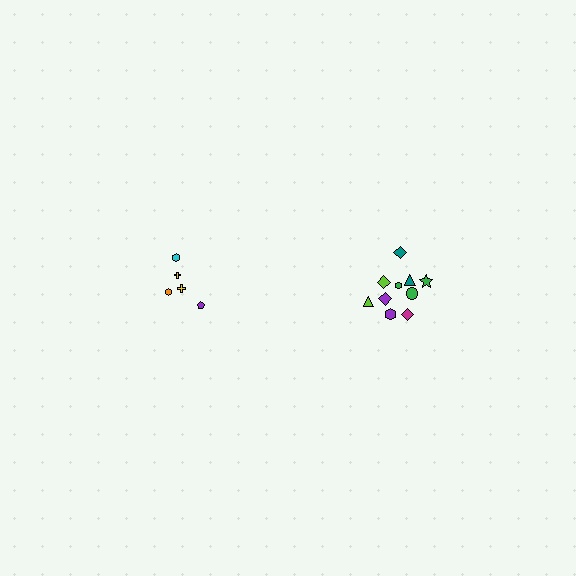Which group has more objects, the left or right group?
The right group.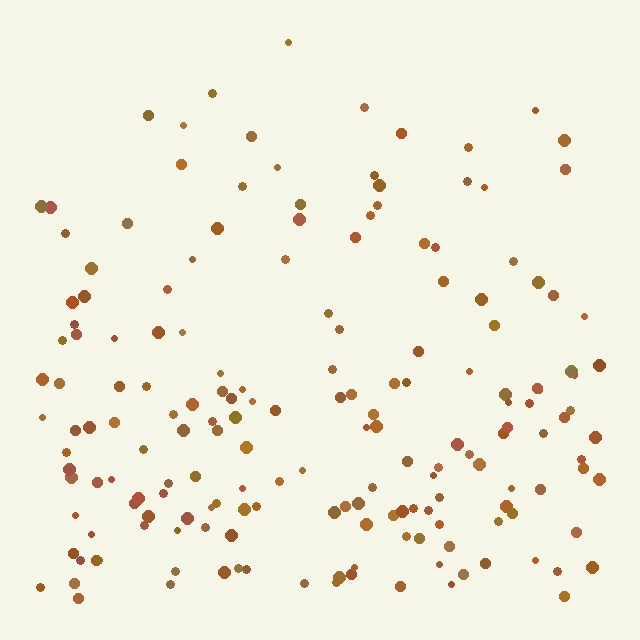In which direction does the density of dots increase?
From top to bottom, with the bottom side densest.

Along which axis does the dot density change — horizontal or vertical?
Vertical.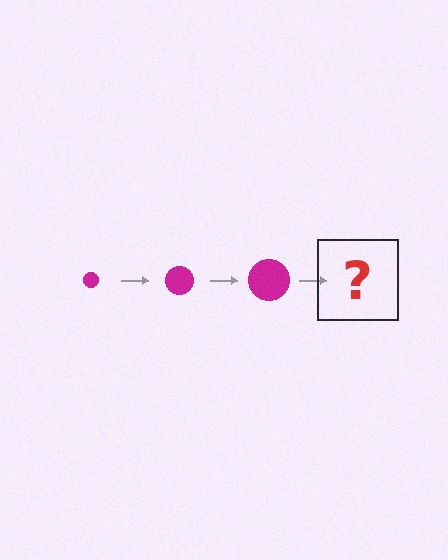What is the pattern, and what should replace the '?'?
The pattern is that the circle gets progressively larger each step. The '?' should be a magenta circle, larger than the previous one.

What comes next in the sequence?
The next element should be a magenta circle, larger than the previous one.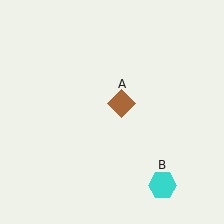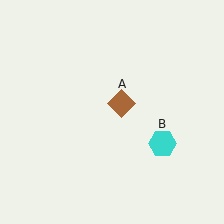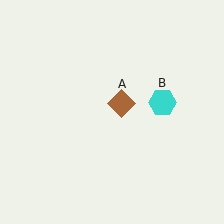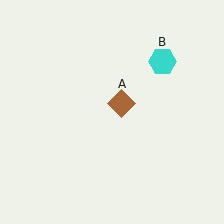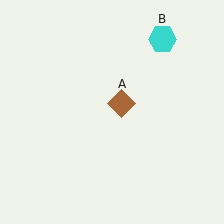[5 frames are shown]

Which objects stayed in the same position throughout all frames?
Brown diamond (object A) remained stationary.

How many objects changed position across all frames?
1 object changed position: cyan hexagon (object B).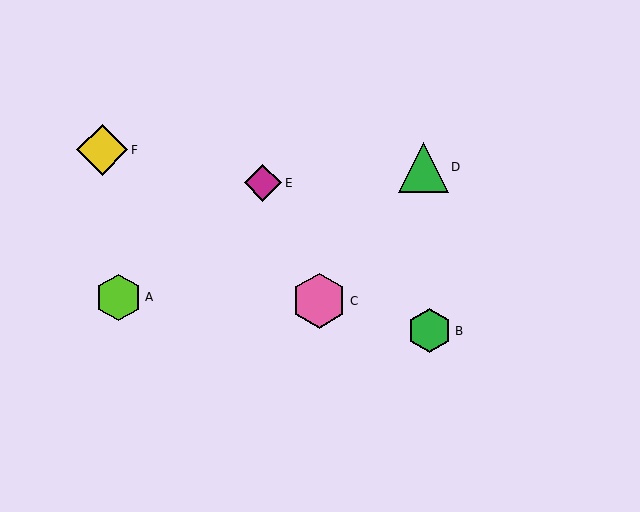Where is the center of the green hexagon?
The center of the green hexagon is at (430, 331).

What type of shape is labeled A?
Shape A is a lime hexagon.